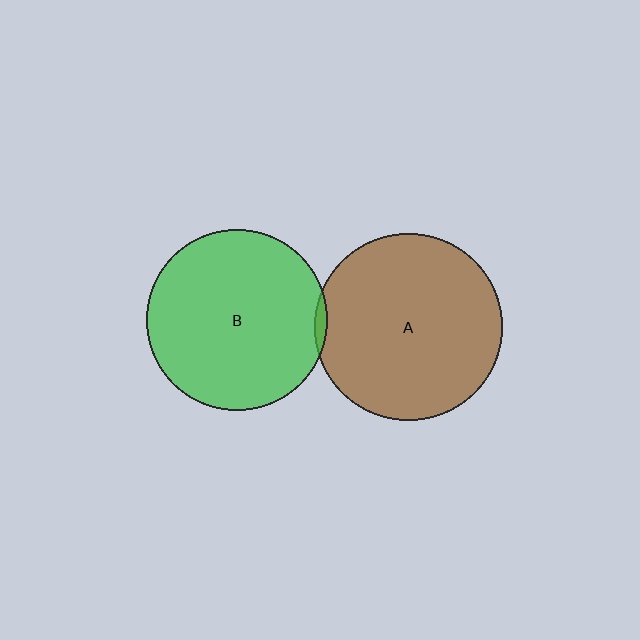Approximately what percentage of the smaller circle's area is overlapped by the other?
Approximately 5%.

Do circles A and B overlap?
Yes.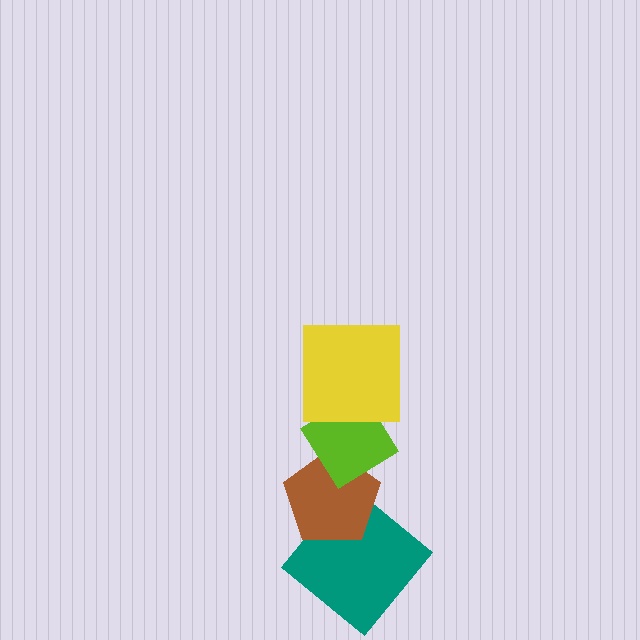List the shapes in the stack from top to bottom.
From top to bottom: the yellow square, the lime diamond, the brown pentagon, the teal diamond.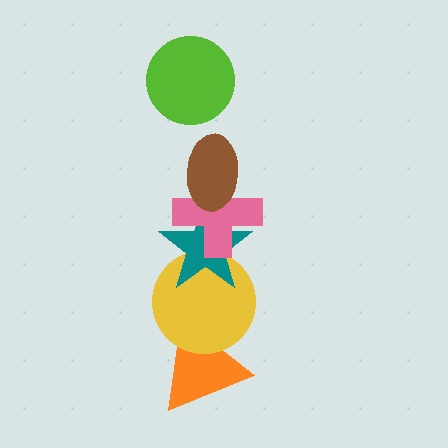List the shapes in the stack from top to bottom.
From top to bottom: the lime circle, the brown ellipse, the pink cross, the teal star, the yellow circle, the orange triangle.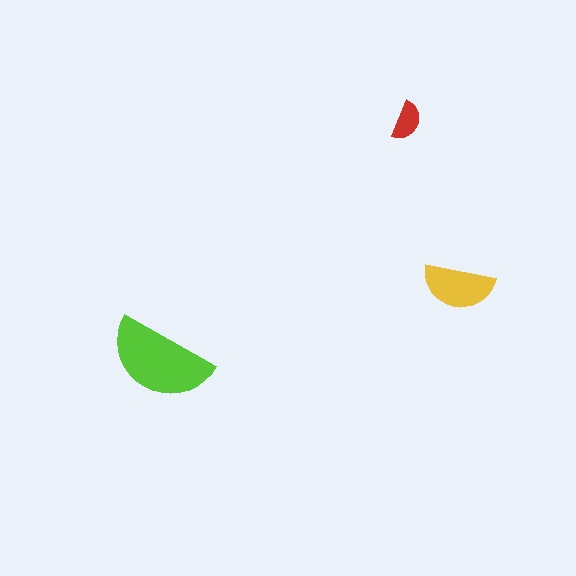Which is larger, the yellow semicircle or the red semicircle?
The yellow one.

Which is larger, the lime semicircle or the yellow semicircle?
The lime one.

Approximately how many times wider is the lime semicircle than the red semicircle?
About 2.5 times wider.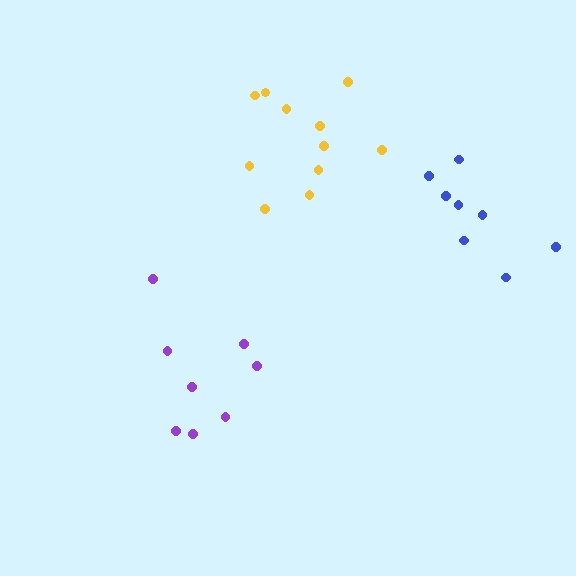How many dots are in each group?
Group 1: 8 dots, Group 2: 8 dots, Group 3: 11 dots (27 total).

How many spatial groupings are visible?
There are 3 spatial groupings.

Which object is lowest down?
The purple cluster is bottommost.